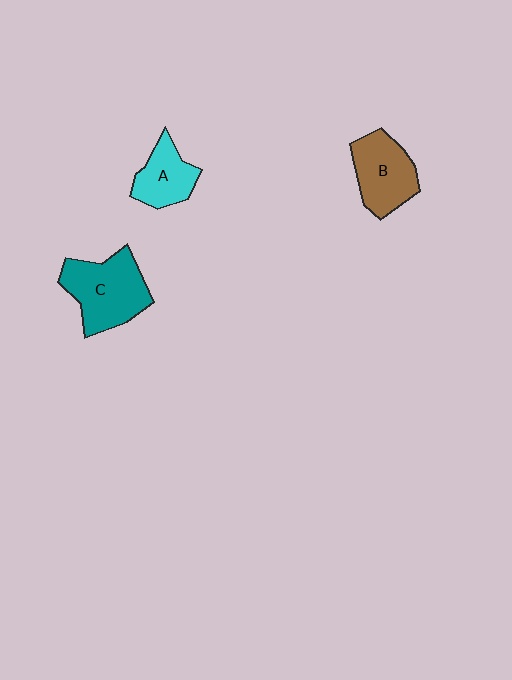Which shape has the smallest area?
Shape A (cyan).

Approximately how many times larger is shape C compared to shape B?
Approximately 1.3 times.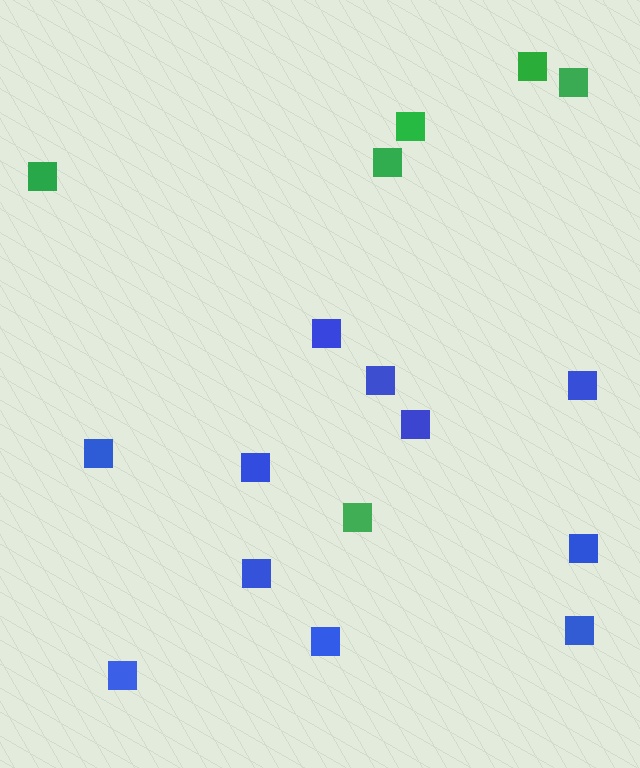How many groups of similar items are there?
There are 2 groups: one group of green squares (6) and one group of blue squares (11).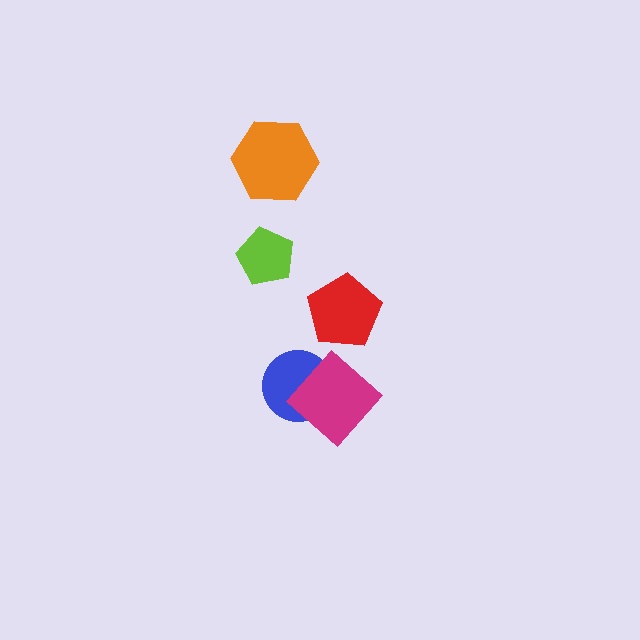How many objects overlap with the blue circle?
1 object overlaps with the blue circle.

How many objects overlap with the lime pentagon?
0 objects overlap with the lime pentagon.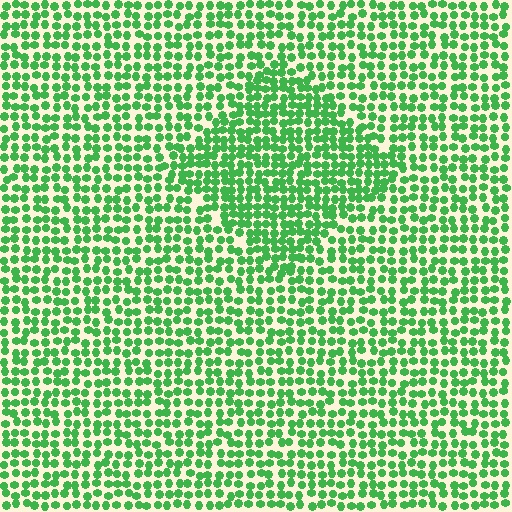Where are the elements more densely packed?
The elements are more densely packed inside the diamond boundary.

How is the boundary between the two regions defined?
The boundary is defined by a change in element density (approximately 1.5x ratio). All elements are the same color, size, and shape.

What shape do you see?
I see a diamond.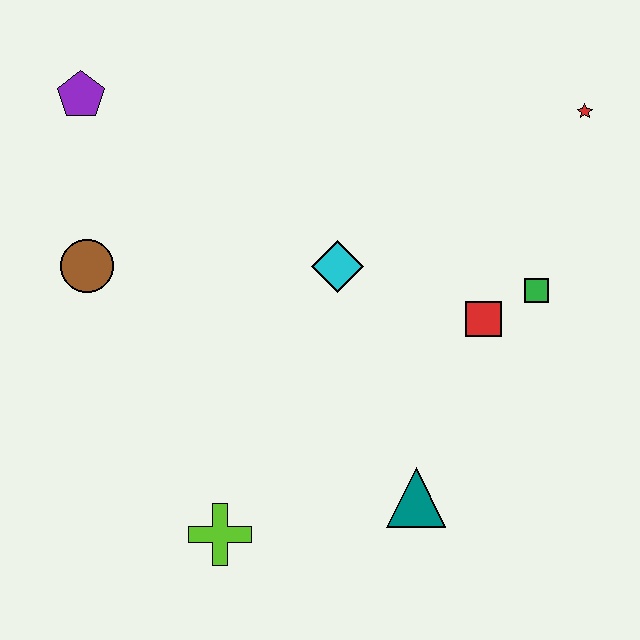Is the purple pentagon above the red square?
Yes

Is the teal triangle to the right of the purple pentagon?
Yes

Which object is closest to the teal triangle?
The red square is closest to the teal triangle.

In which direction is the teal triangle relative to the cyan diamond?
The teal triangle is below the cyan diamond.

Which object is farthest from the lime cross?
The red star is farthest from the lime cross.